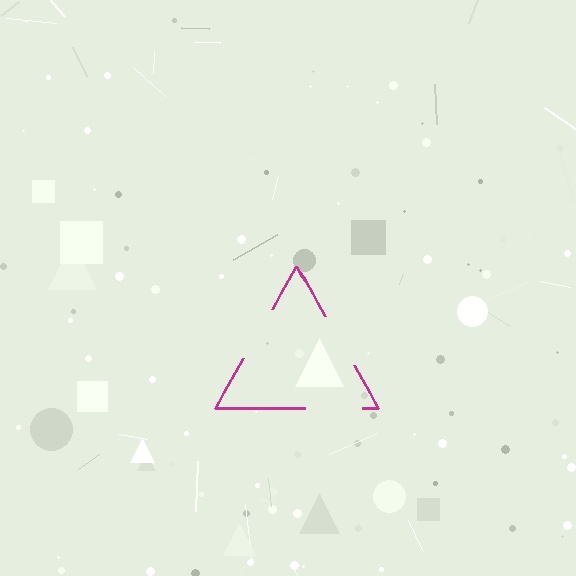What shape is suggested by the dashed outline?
The dashed outline suggests a triangle.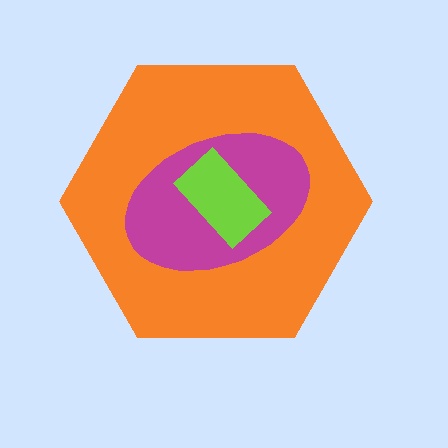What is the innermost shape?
The lime rectangle.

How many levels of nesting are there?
3.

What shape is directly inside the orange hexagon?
The magenta ellipse.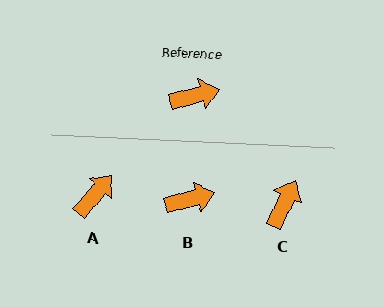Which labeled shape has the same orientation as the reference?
B.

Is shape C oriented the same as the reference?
No, it is off by about 50 degrees.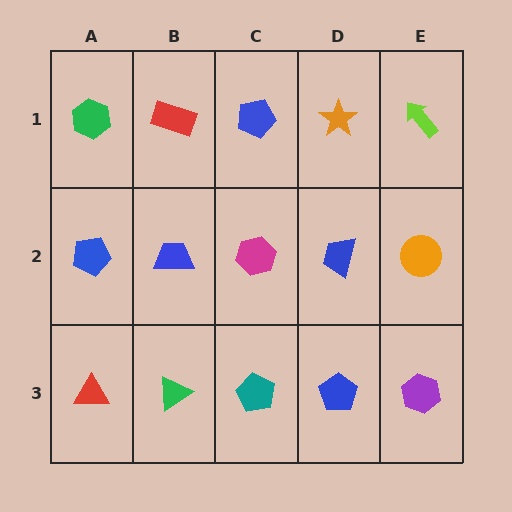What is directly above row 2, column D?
An orange star.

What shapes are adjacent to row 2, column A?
A green hexagon (row 1, column A), a red triangle (row 3, column A), a blue trapezoid (row 2, column B).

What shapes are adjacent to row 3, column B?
A blue trapezoid (row 2, column B), a red triangle (row 3, column A), a teal pentagon (row 3, column C).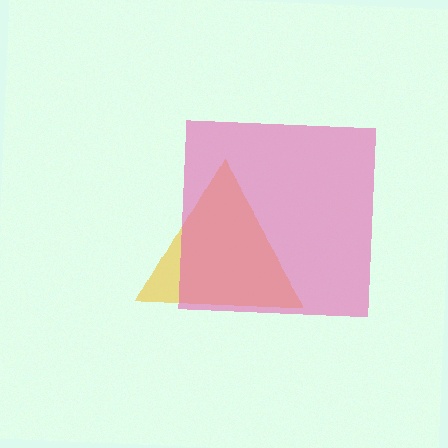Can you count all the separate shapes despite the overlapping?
Yes, there are 2 separate shapes.